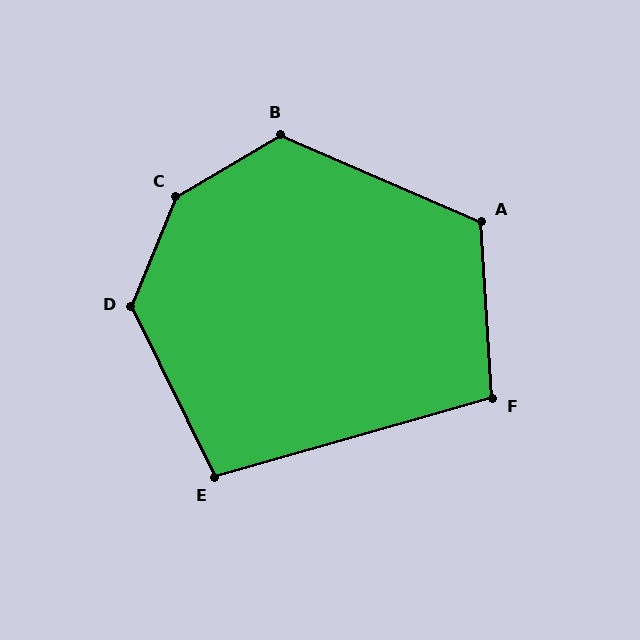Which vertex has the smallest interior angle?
E, at approximately 100 degrees.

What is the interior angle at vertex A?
Approximately 117 degrees (obtuse).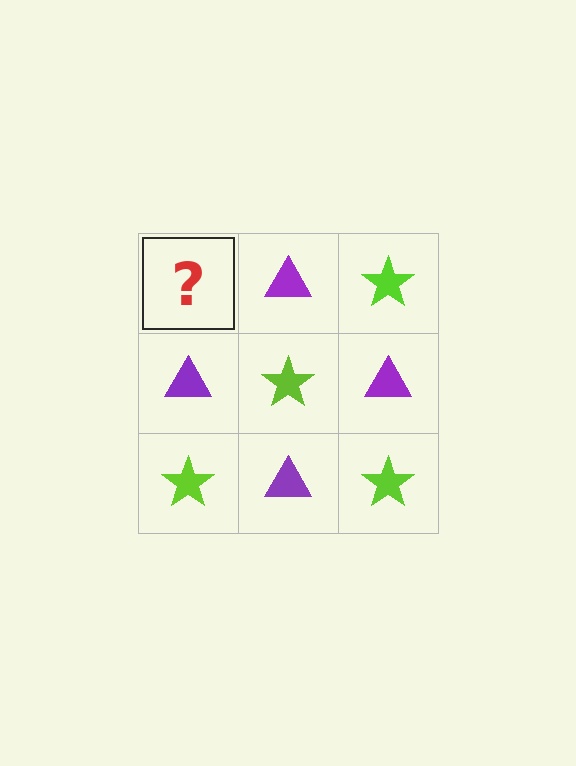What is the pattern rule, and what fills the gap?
The rule is that it alternates lime star and purple triangle in a checkerboard pattern. The gap should be filled with a lime star.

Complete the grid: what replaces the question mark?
The question mark should be replaced with a lime star.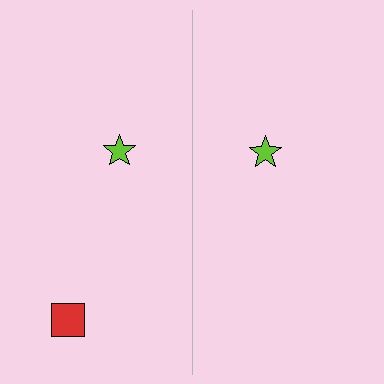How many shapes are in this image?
There are 3 shapes in this image.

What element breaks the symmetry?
A red square is missing from the right side.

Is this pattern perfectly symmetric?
No, the pattern is not perfectly symmetric. A red square is missing from the right side.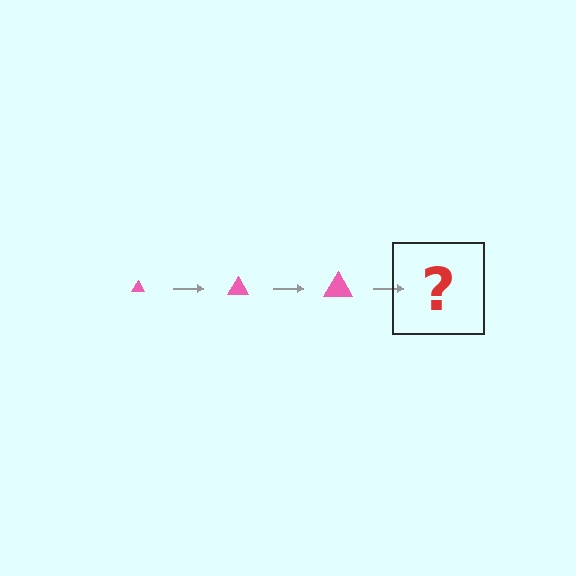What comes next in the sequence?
The next element should be a pink triangle, larger than the previous one.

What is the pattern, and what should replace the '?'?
The pattern is that the triangle gets progressively larger each step. The '?' should be a pink triangle, larger than the previous one.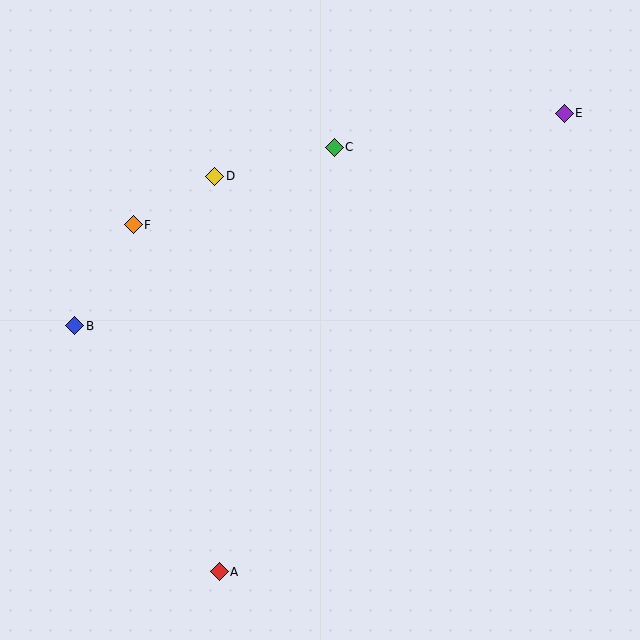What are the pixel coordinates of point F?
Point F is at (133, 225).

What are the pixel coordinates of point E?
Point E is at (564, 113).